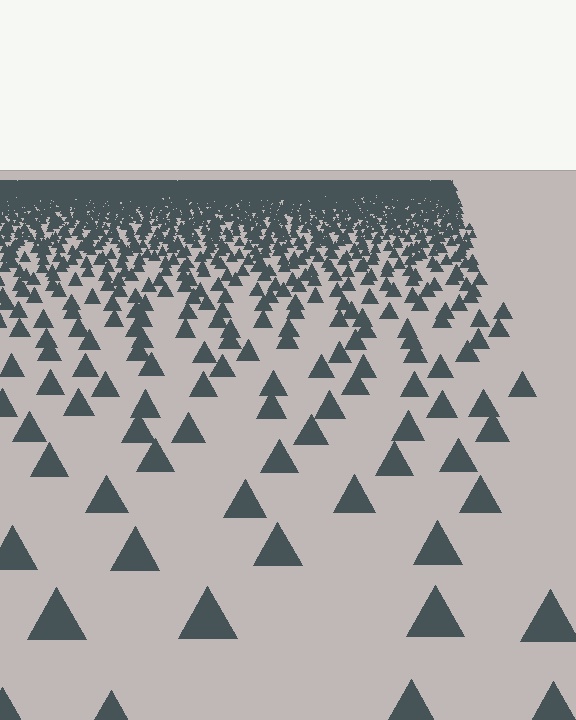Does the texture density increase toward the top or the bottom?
Density increases toward the top.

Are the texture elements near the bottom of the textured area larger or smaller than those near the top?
Larger. Near the bottom, elements are closer to the viewer and appear at a bigger on-screen size.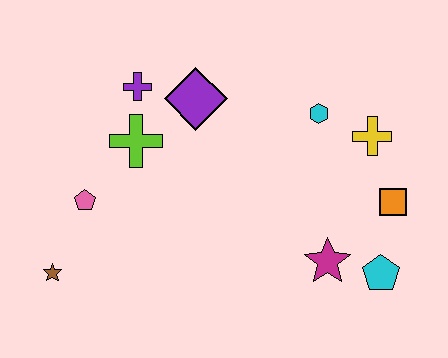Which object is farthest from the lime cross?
The cyan pentagon is farthest from the lime cross.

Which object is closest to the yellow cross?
The cyan hexagon is closest to the yellow cross.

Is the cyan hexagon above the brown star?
Yes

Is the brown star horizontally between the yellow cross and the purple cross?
No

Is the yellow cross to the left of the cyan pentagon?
Yes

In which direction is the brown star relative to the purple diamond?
The brown star is below the purple diamond.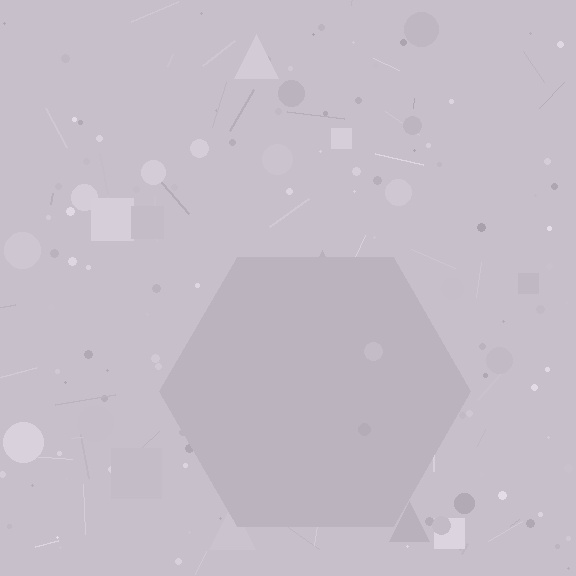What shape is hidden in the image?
A hexagon is hidden in the image.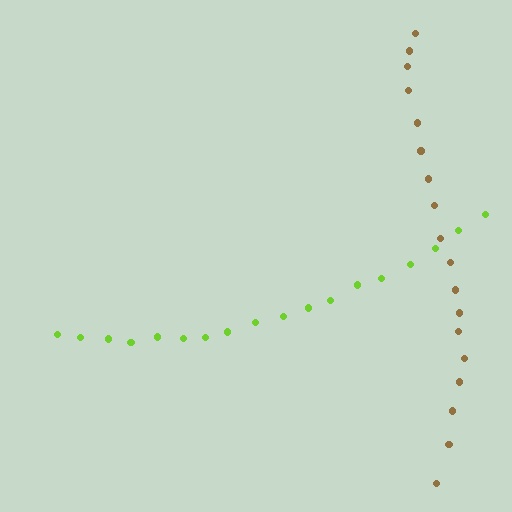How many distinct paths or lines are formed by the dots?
There are 2 distinct paths.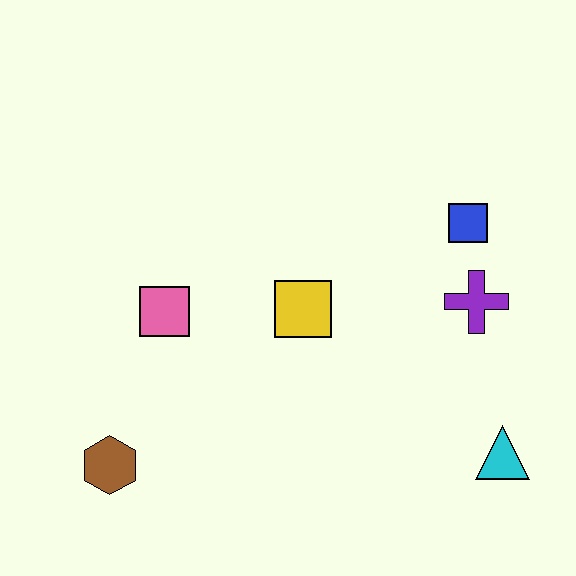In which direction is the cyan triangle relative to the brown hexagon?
The cyan triangle is to the right of the brown hexagon.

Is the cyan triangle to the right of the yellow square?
Yes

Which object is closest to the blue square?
The purple cross is closest to the blue square.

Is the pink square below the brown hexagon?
No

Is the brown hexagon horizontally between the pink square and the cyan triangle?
No